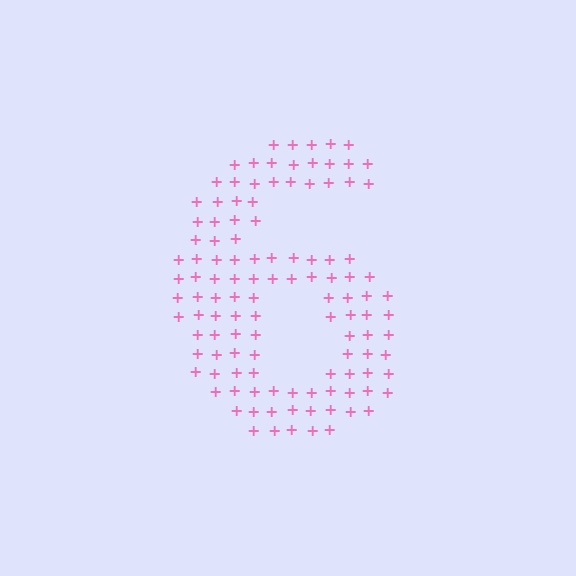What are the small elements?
The small elements are plus signs.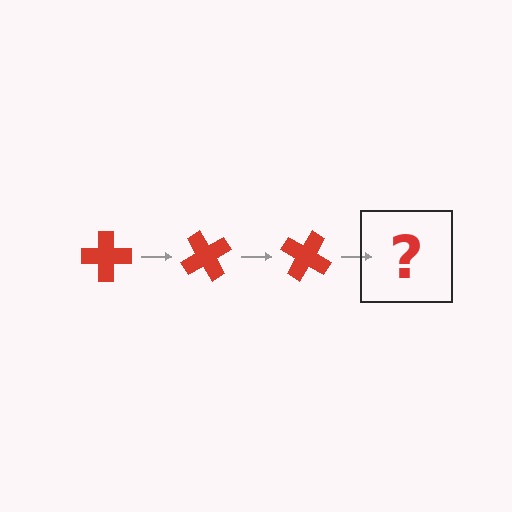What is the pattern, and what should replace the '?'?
The pattern is that the cross rotates 60 degrees each step. The '?' should be a red cross rotated 180 degrees.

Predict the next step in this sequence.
The next step is a red cross rotated 180 degrees.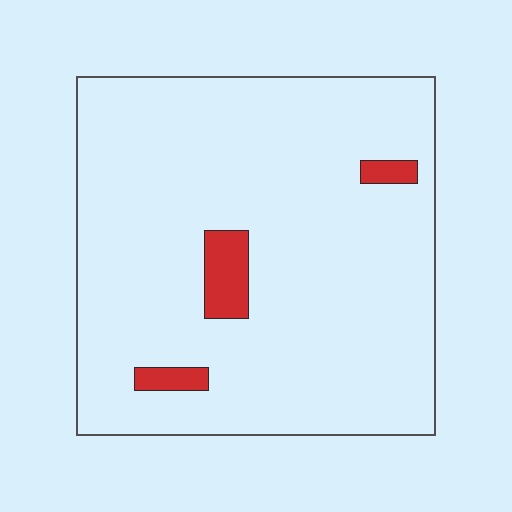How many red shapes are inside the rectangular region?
3.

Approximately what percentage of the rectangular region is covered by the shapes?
Approximately 5%.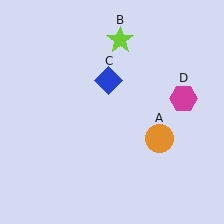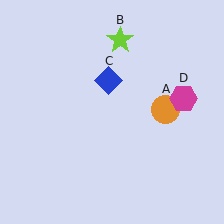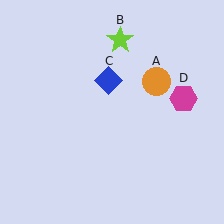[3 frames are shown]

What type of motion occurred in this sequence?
The orange circle (object A) rotated counterclockwise around the center of the scene.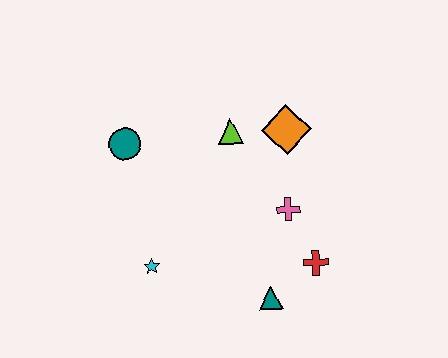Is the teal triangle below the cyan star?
Yes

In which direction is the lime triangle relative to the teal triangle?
The lime triangle is above the teal triangle.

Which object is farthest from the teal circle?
The red cross is farthest from the teal circle.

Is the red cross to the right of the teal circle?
Yes